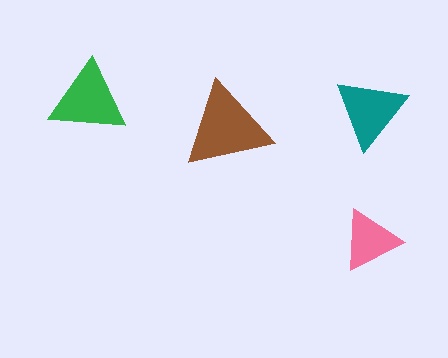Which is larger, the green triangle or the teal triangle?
The green one.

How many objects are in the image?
There are 4 objects in the image.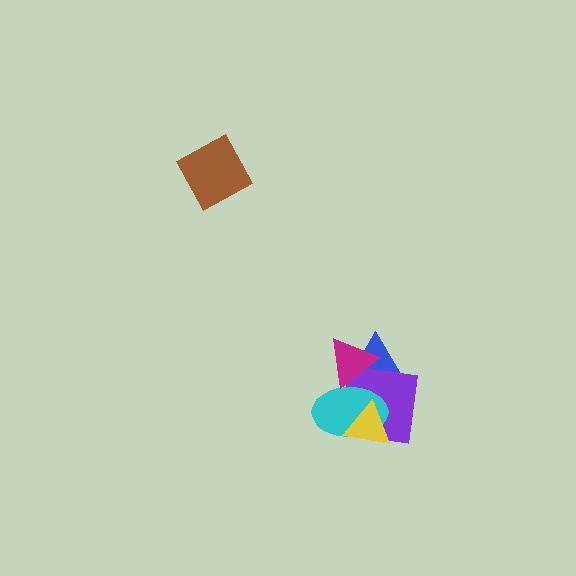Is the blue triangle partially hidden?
Yes, it is partially covered by another shape.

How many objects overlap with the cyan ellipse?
4 objects overlap with the cyan ellipse.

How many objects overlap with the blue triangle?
3 objects overlap with the blue triangle.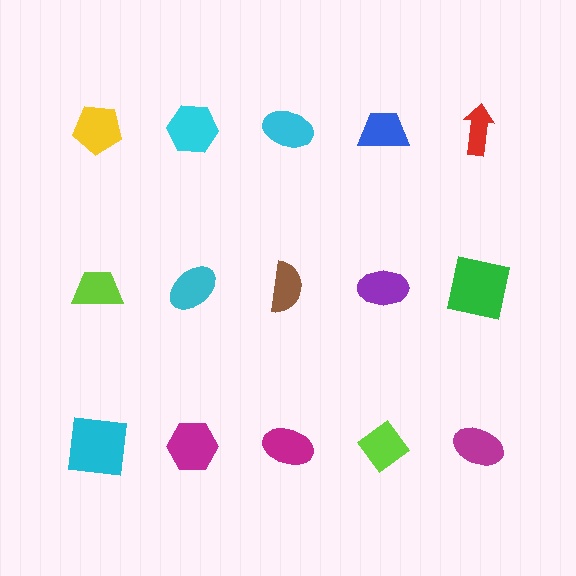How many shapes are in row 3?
5 shapes.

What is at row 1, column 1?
A yellow pentagon.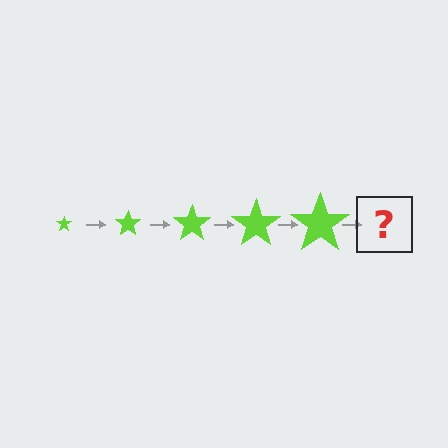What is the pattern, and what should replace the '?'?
The pattern is that the star gets progressively larger each step. The '?' should be a lime star, larger than the previous one.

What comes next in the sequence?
The next element should be a lime star, larger than the previous one.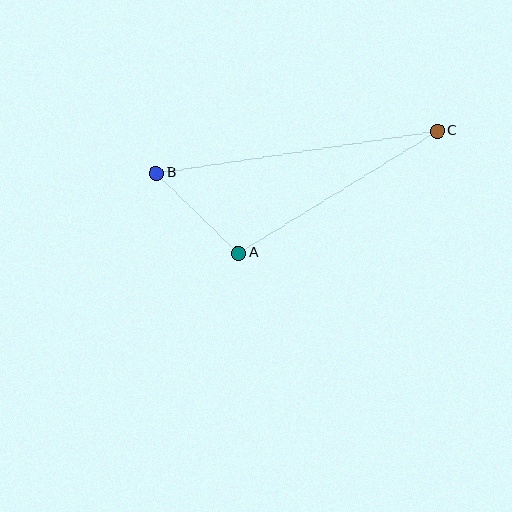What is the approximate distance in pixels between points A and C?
The distance between A and C is approximately 233 pixels.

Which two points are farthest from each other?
Points B and C are farthest from each other.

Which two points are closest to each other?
Points A and B are closest to each other.